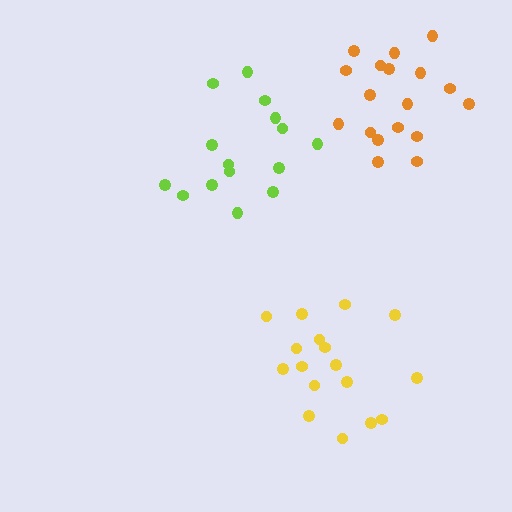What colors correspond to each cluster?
The clusters are colored: yellow, lime, orange.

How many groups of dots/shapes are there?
There are 3 groups.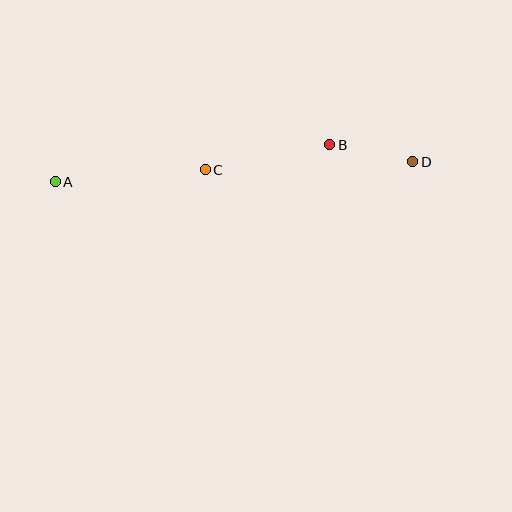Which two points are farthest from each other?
Points A and D are farthest from each other.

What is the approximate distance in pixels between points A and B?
The distance between A and B is approximately 277 pixels.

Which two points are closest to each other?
Points B and D are closest to each other.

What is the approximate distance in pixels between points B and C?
The distance between B and C is approximately 127 pixels.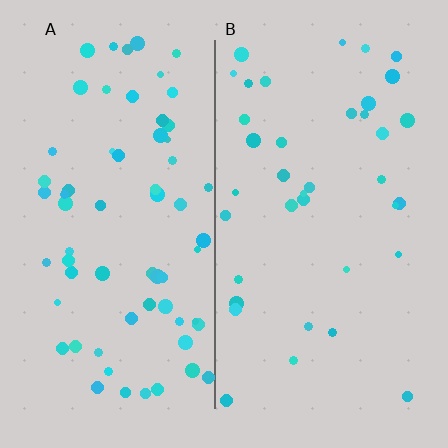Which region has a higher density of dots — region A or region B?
A (the left).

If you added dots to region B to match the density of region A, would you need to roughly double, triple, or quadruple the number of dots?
Approximately double.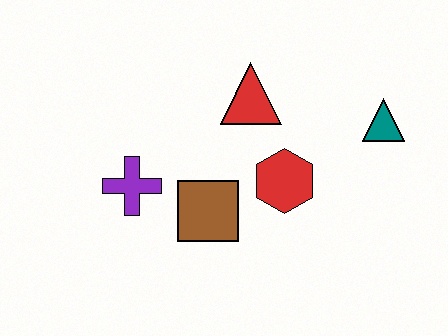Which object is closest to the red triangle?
The red hexagon is closest to the red triangle.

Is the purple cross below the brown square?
No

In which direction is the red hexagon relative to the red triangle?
The red hexagon is below the red triangle.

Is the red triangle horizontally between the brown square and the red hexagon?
Yes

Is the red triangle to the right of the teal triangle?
No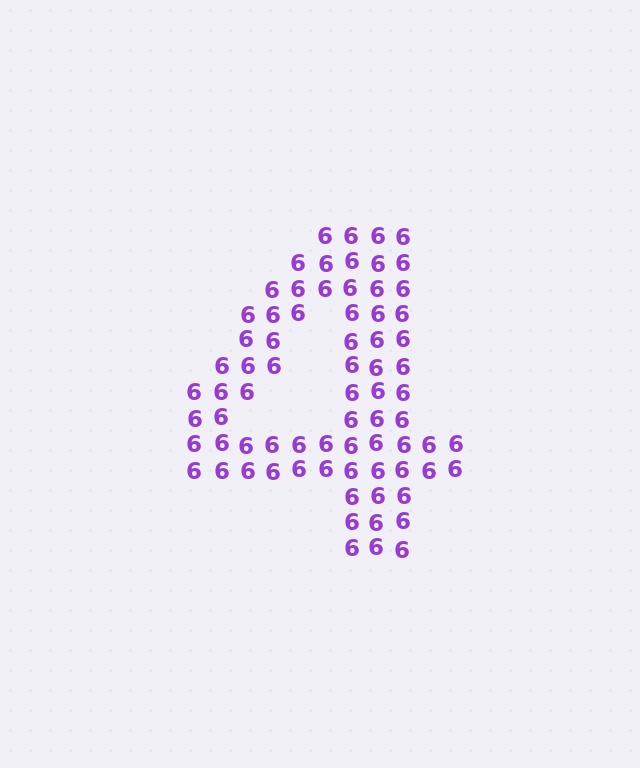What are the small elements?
The small elements are digit 6's.